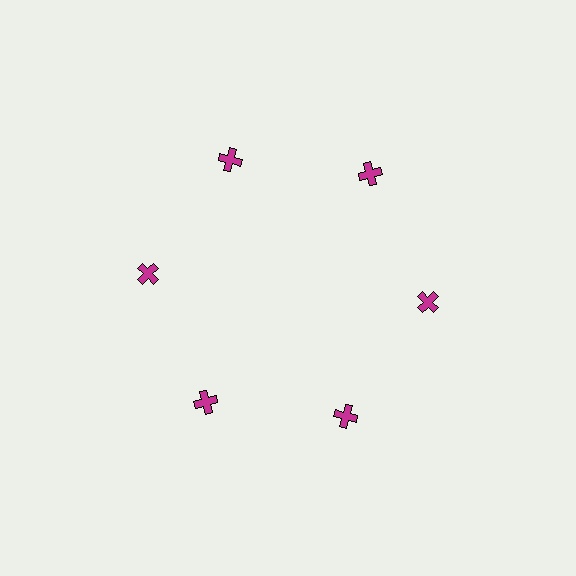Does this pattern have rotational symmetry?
Yes, this pattern has 6-fold rotational symmetry. It looks the same after rotating 60 degrees around the center.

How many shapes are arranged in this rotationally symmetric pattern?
There are 6 shapes, arranged in 6 groups of 1.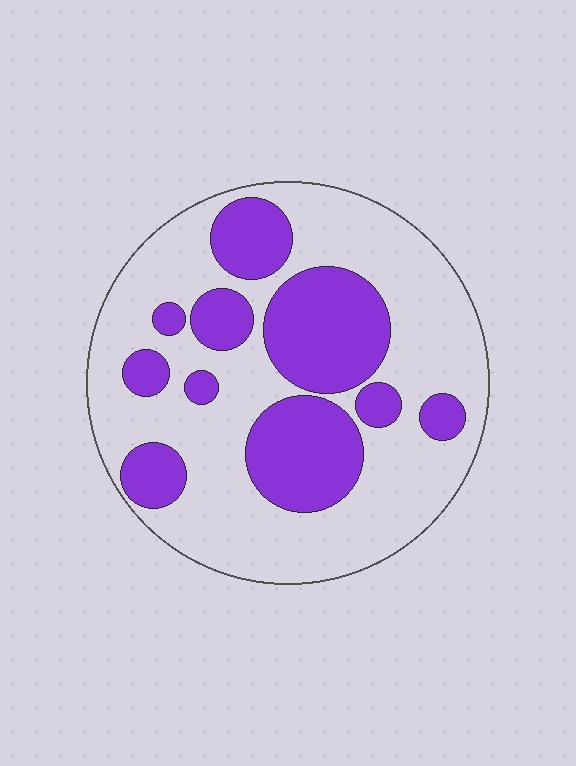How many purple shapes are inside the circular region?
10.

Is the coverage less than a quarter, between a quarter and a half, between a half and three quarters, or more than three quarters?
Between a quarter and a half.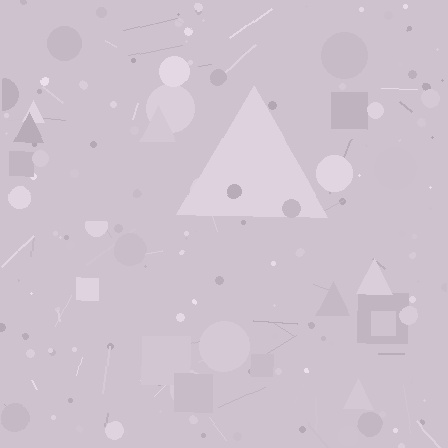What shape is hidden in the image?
A triangle is hidden in the image.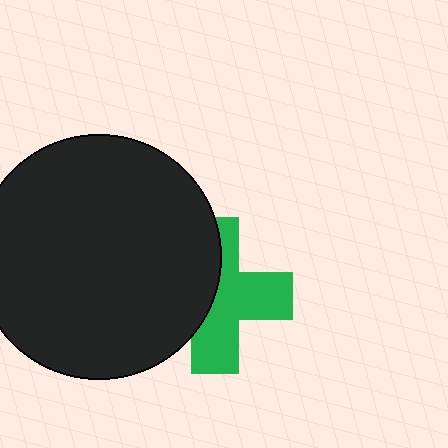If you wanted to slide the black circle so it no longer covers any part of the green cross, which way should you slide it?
Slide it left — that is the most direct way to separate the two shapes.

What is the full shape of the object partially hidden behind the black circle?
The partially hidden object is a green cross.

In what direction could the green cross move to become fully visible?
The green cross could move right. That would shift it out from behind the black circle entirely.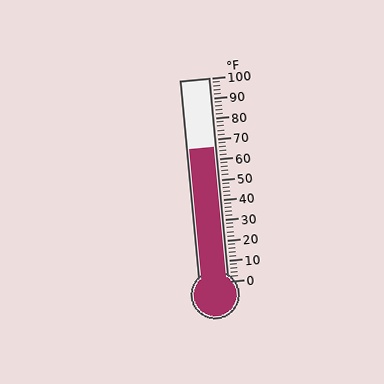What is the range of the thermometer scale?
The thermometer scale ranges from 0°F to 100°F.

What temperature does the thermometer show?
The thermometer shows approximately 66°F.